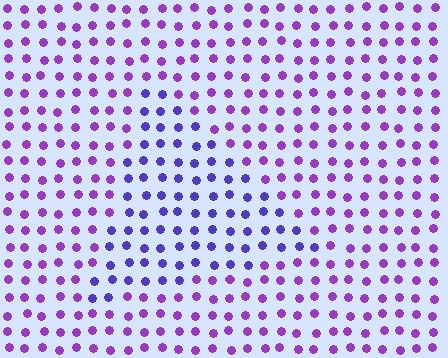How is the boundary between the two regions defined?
The boundary is defined purely by a slight shift in hue (about 33 degrees). Spacing, size, and orientation are identical on both sides.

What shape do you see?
I see a triangle.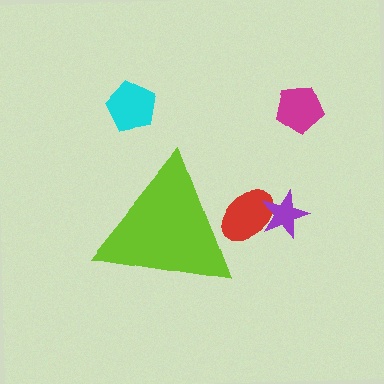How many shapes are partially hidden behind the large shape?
1 shape is partially hidden.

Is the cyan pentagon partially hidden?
No, the cyan pentagon is fully visible.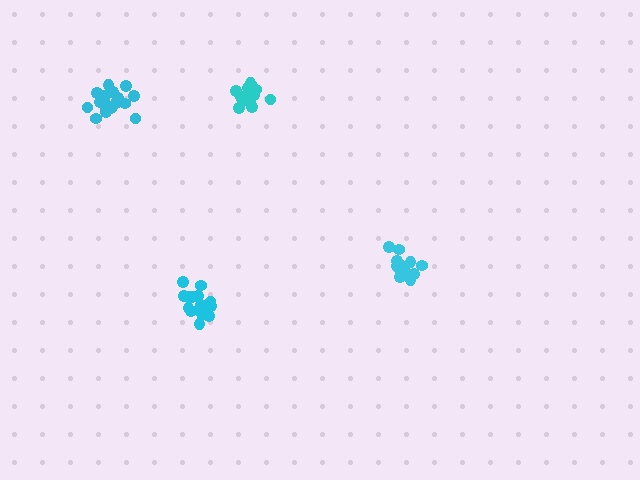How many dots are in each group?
Group 1: 19 dots, Group 2: 15 dots, Group 3: 15 dots, Group 4: 15 dots (64 total).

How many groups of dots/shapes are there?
There are 4 groups.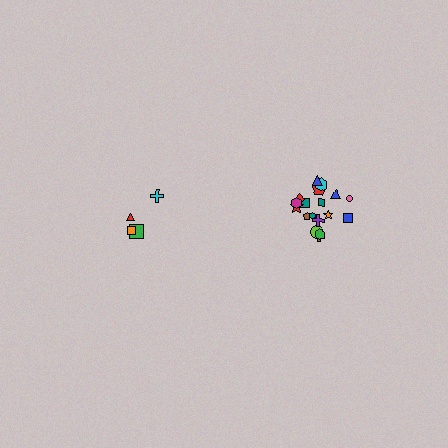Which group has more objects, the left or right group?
The right group.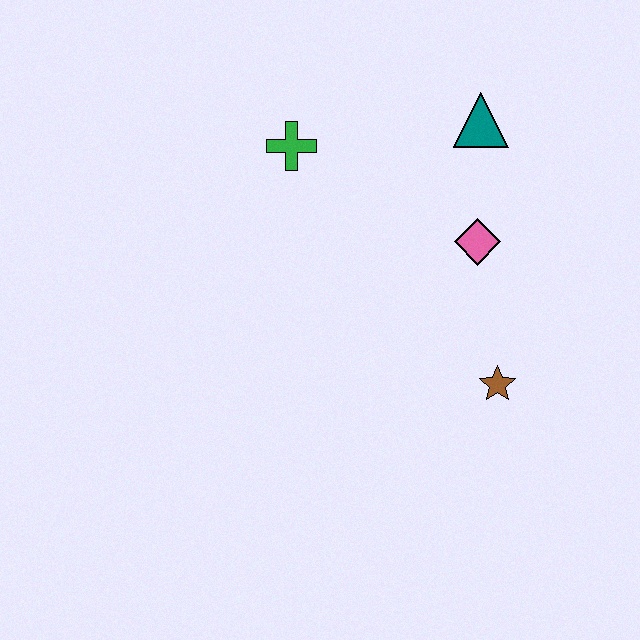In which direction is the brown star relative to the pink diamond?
The brown star is below the pink diamond.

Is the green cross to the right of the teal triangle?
No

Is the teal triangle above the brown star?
Yes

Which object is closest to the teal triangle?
The pink diamond is closest to the teal triangle.